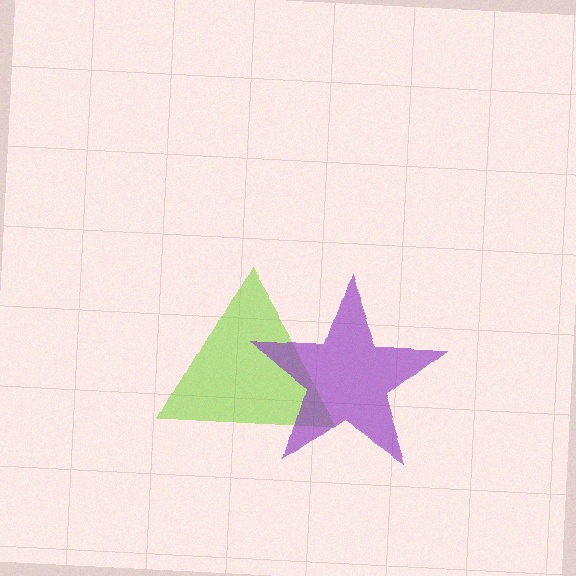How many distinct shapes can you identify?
There are 2 distinct shapes: a lime triangle, a purple star.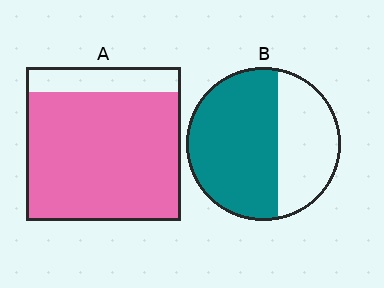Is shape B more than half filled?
Yes.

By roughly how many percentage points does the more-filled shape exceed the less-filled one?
By roughly 20 percentage points (A over B).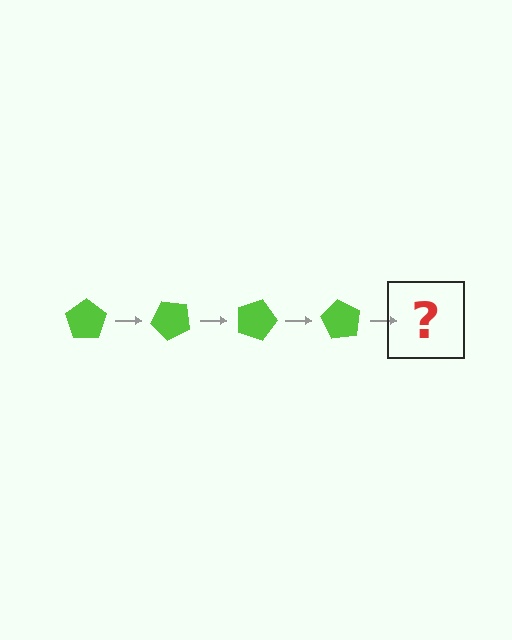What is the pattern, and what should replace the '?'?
The pattern is that the pentagon rotates 45 degrees each step. The '?' should be a lime pentagon rotated 180 degrees.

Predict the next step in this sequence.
The next step is a lime pentagon rotated 180 degrees.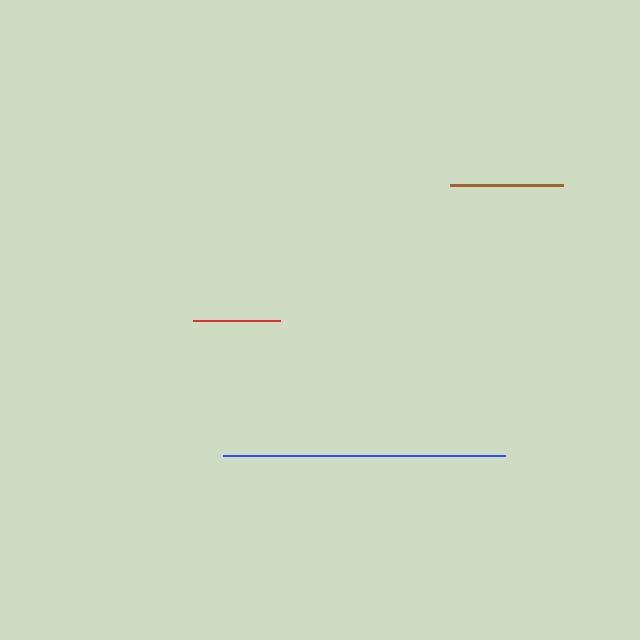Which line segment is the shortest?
The red line is the shortest at approximately 87 pixels.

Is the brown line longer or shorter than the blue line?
The blue line is longer than the brown line.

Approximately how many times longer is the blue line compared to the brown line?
The blue line is approximately 2.5 times the length of the brown line.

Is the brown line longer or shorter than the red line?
The brown line is longer than the red line.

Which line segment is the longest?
The blue line is the longest at approximately 282 pixels.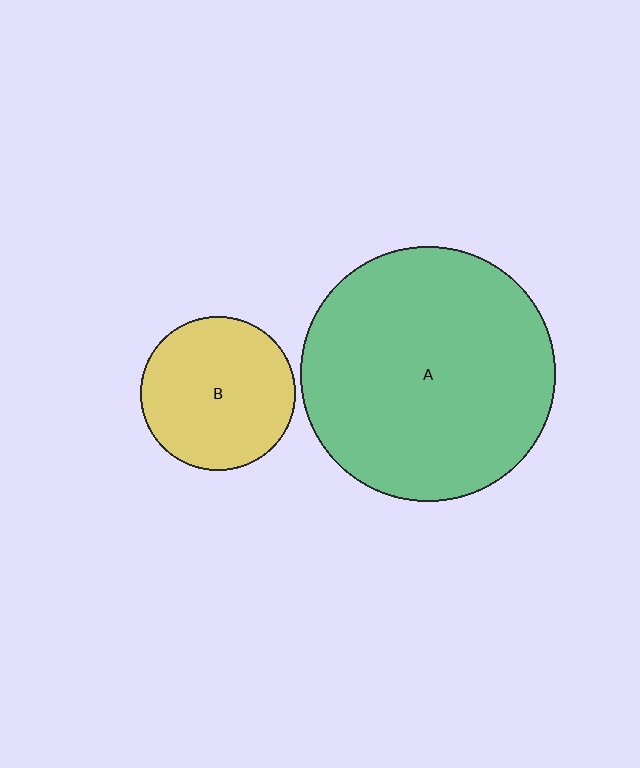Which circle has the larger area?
Circle A (green).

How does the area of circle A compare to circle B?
Approximately 2.7 times.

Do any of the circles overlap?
No, none of the circles overlap.